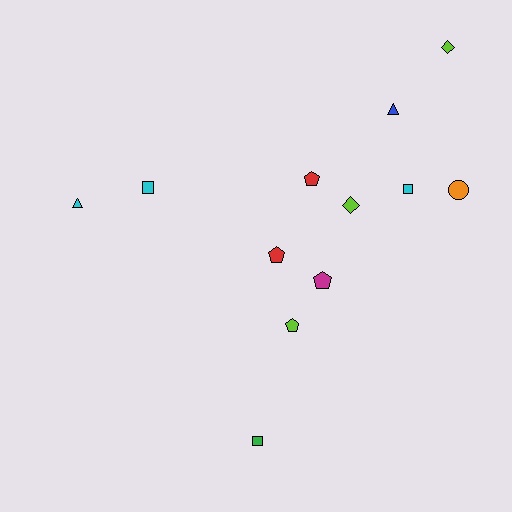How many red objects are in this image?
There are 2 red objects.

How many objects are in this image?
There are 12 objects.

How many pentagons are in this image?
There are 4 pentagons.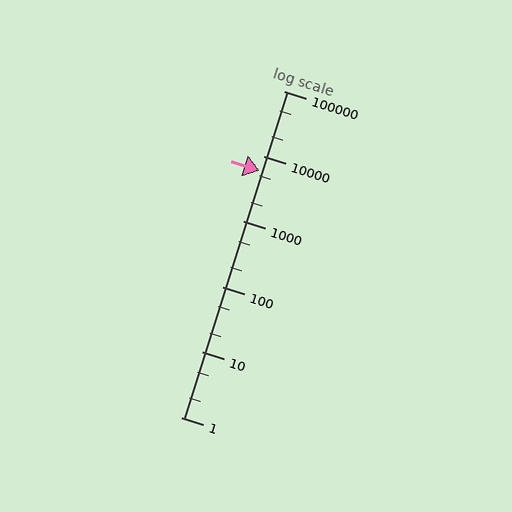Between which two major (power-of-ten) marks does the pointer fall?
The pointer is between 1000 and 10000.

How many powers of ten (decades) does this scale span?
The scale spans 5 decades, from 1 to 100000.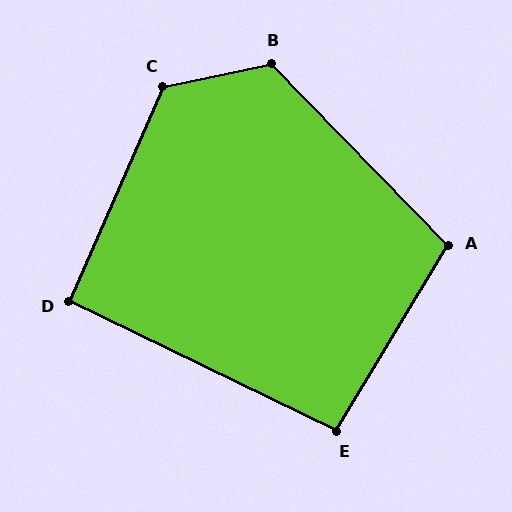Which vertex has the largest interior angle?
C, at approximately 126 degrees.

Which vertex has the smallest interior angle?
D, at approximately 92 degrees.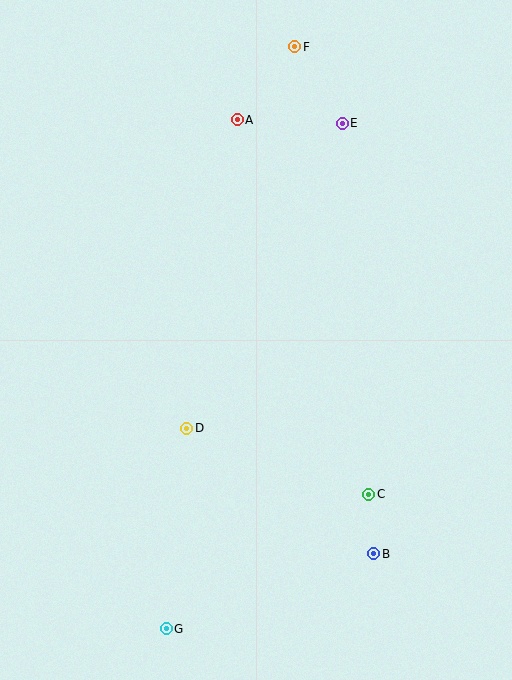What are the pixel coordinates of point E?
Point E is at (342, 123).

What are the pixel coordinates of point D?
Point D is at (187, 428).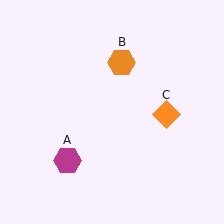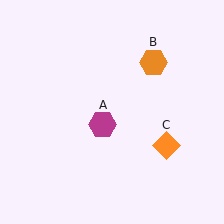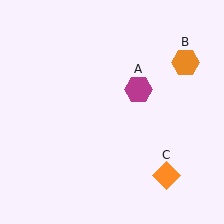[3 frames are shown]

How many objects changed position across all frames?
3 objects changed position: magenta hexagon (object A), orange hexagon (object B), orange diamond (object C).